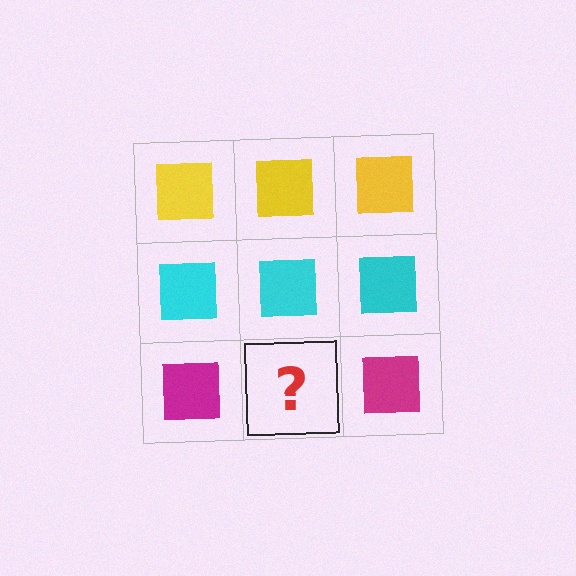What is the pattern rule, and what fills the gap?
The rule is that each row has a consistent color. The gap should be filled with a magenta square.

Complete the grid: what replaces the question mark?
The question mark should be replaced with a magenta square.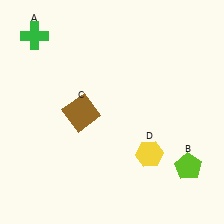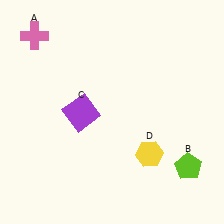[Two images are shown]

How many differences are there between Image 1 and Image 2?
There are 2 differences between the two images.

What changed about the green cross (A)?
In Image 1, A is green. In Image 2, it changed to pink.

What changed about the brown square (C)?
In Image 1, C is brown. In Image 2, it changed to purple.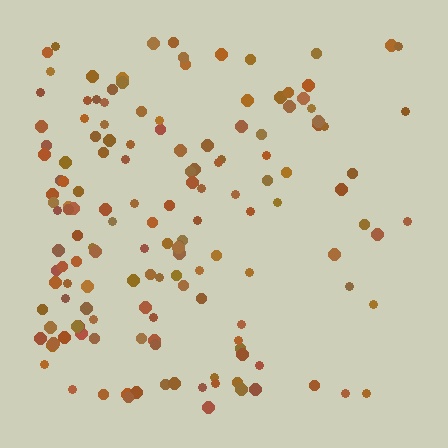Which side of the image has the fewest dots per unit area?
The right.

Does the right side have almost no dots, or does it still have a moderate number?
Still a moderate number, just noticeably fewer than the left.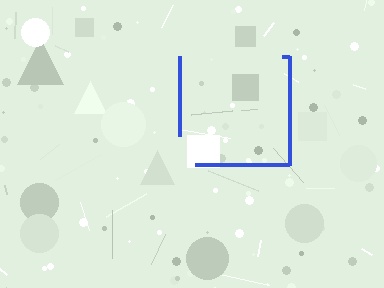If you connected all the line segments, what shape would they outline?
They would outline a square.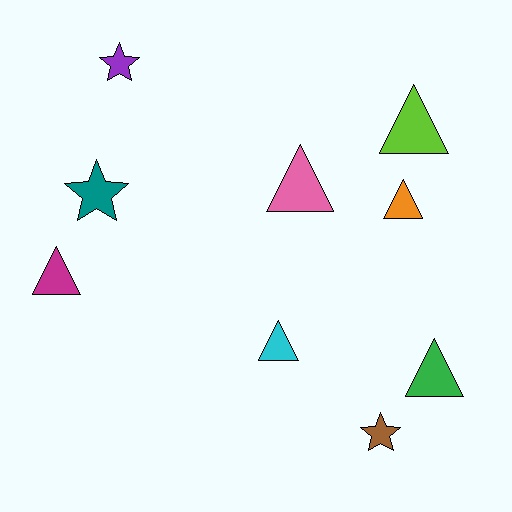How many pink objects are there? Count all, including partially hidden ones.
There is 1 pink object.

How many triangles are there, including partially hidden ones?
There are 6 triangles.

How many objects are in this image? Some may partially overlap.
There are 9 objects.